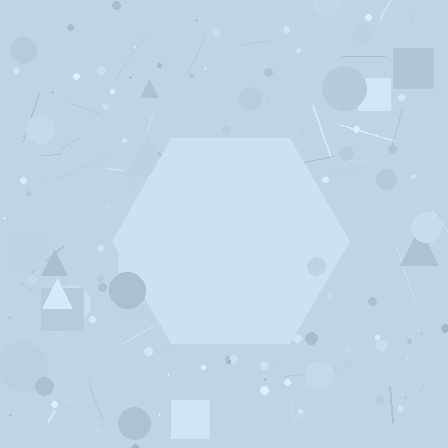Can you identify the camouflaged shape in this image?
The camouflaged shape is a hexagon.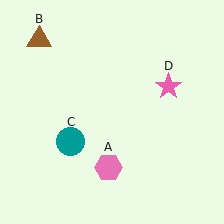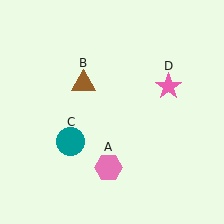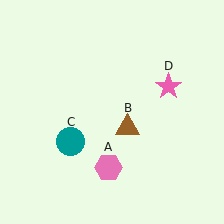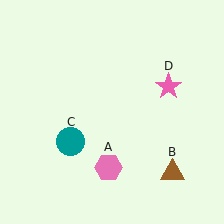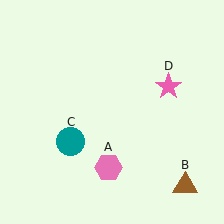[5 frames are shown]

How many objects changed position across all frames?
1 object changed position: brown triangle (object B).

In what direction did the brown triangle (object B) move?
The brown triangle (object B) moved down and to the right.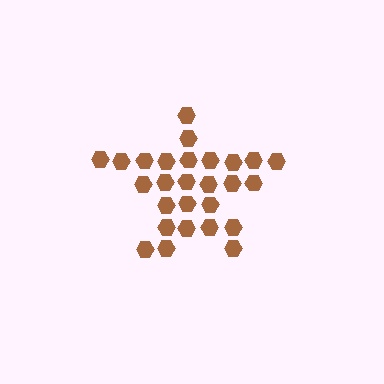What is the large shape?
The large shape is a star.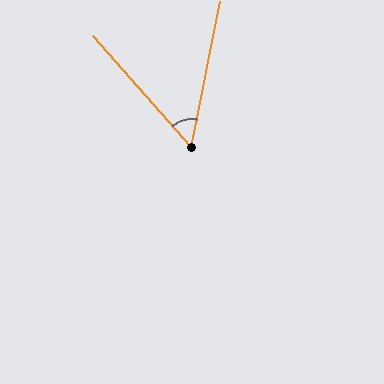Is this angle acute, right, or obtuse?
It is acute.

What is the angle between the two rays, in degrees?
Approximately 53 degrees.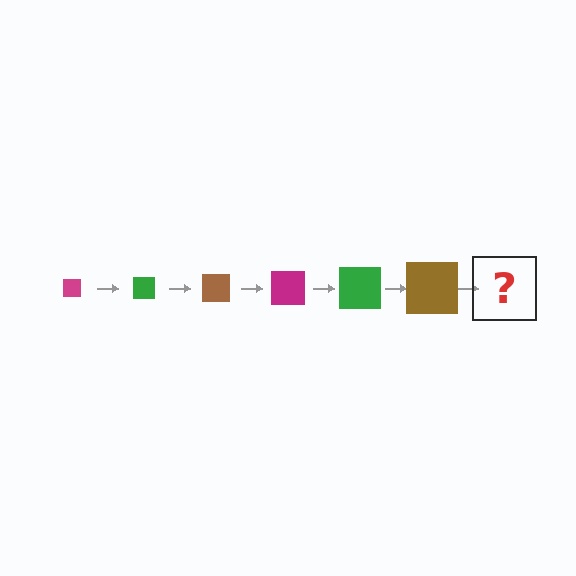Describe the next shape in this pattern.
It should be a magenta square, larger than the previous one.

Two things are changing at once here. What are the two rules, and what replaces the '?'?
The two rules are that the square grows larger each step and the color cycles through magenta, green, and brown. The '?' should be a magenta square, larger than the previous one.